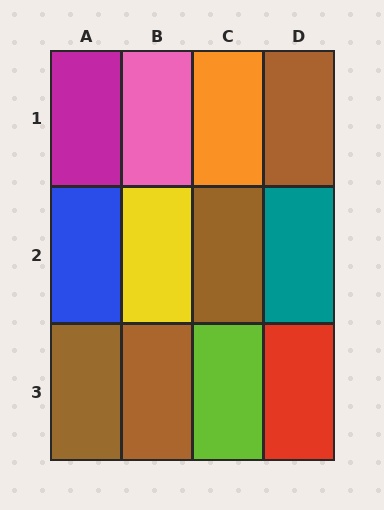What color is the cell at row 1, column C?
Orange.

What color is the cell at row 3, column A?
Brown.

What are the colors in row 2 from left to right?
Blue, yellow, brown, teal.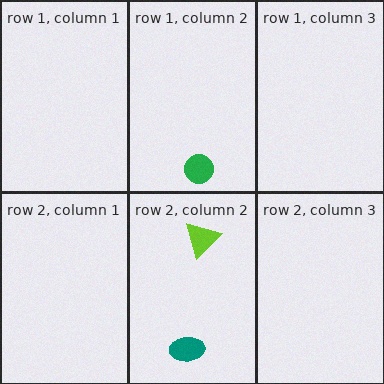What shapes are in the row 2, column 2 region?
The teal ellipse, the lime triangle.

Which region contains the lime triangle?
The row 2, column 2 region.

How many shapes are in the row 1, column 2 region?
1.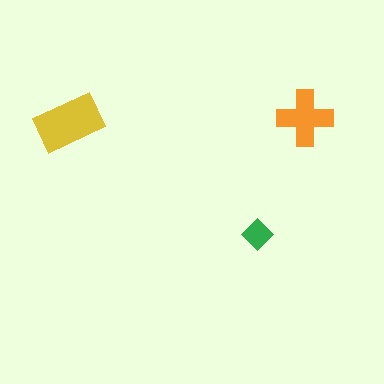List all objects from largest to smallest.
The yellow rectangle, the orange cross, the green diamond.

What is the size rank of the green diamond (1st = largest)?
3rd.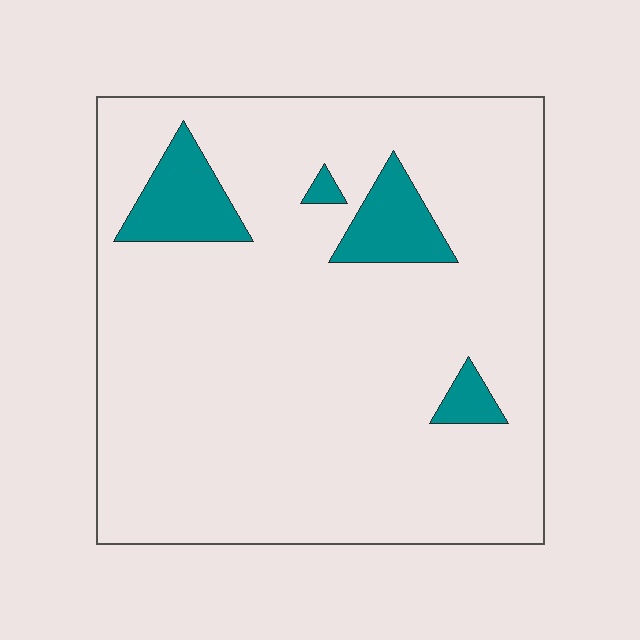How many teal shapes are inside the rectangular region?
4.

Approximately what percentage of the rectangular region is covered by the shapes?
Approximately 10%.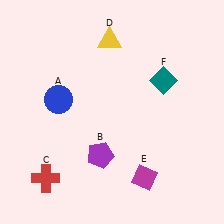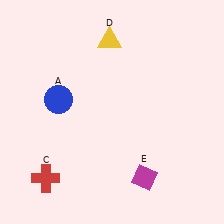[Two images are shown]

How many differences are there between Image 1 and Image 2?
There are 2 differences between the two images.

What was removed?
The teal diamond (F), the purple pentagon (B) were removed in Image 2.